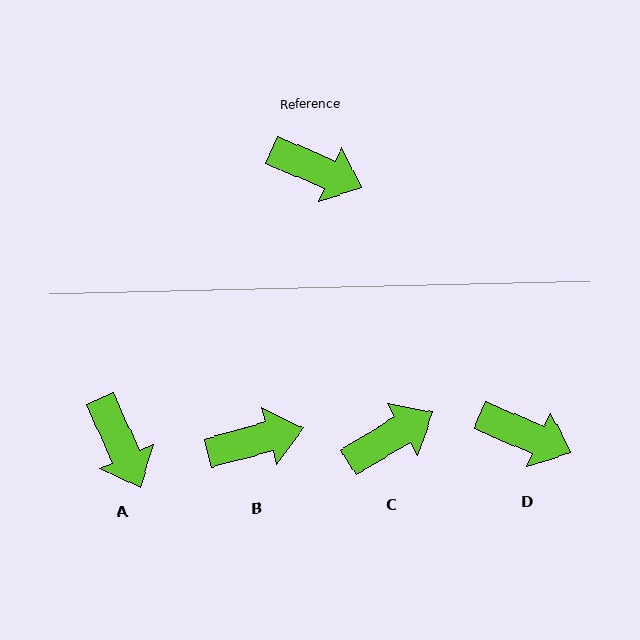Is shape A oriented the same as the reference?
No, it is off by about 42 degrees.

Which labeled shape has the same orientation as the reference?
D.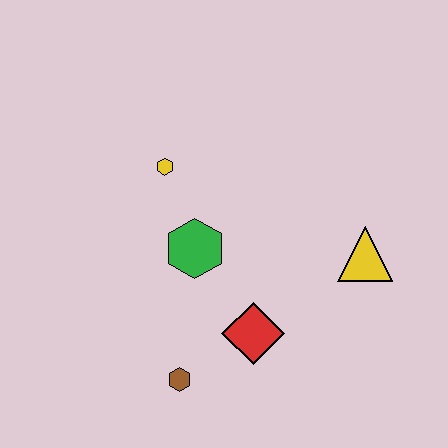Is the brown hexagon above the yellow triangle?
No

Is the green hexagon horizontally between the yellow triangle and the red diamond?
No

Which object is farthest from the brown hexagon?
The yellow triangle is farthest from the brown hexagon.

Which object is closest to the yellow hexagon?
The green hexagon is closest to the yellow hexagon.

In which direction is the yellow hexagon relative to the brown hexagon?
The yellow hexagon is above the brown hexagon.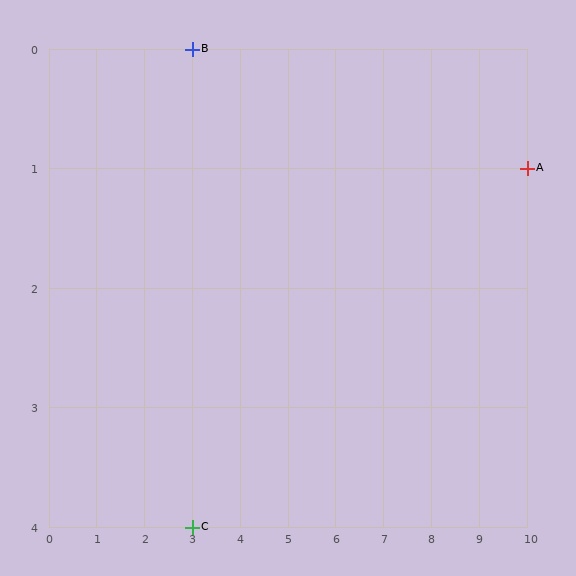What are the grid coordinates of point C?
Point C is at grid coordinates (3, 4).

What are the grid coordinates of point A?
Point A is at grid coordinates (10, 1).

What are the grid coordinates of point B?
Point B is at grid coordinates (3, 0).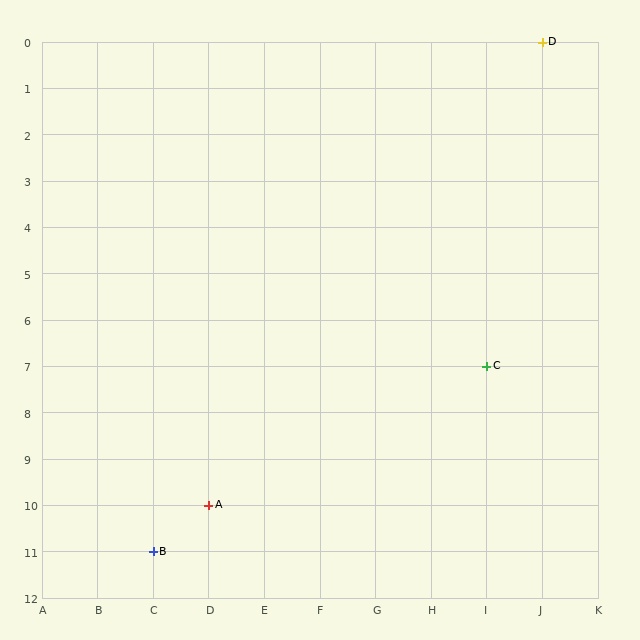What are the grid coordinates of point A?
Point A is at grid coordinates (D, 10).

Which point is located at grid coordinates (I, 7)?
Point C is at (I, 7).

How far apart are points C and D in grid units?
Points C and D are 1 column and 7 rows apart (about 7.1 grid units diagonally).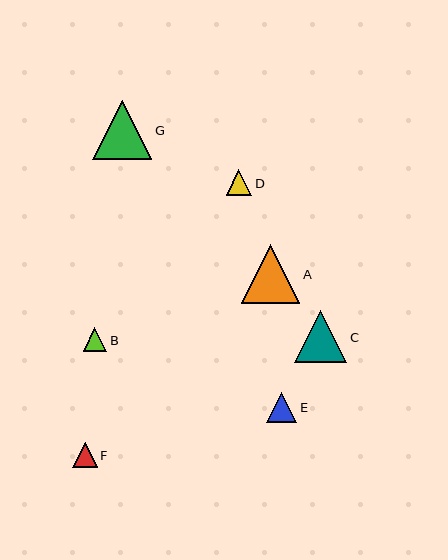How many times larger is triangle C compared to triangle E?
Triangle C is approximately 1.7 times the size of triangle E.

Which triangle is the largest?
Triangle G is the largest with a size of approximately 59 pixels.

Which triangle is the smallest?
Triangle B is the smallest with a size of approximately 23 pixels.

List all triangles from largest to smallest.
From largest to smallest: G, A, C, E, D, F, B.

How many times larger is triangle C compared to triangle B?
Triangle C is approximately 2.3 times the size of triangle B.